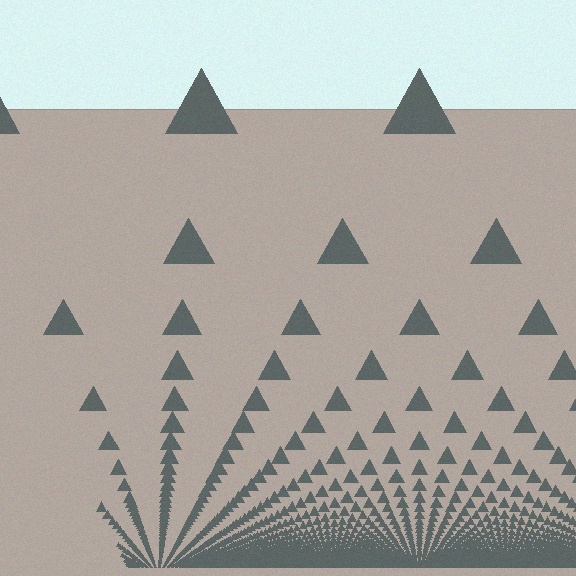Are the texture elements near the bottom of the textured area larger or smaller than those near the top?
Smaller. The gradient is inverted — elements near the bottom are smaller and denser.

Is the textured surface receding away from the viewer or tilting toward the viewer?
The surface appears to tilt toward the viewer. Texture elements get larger and sparser toward the top.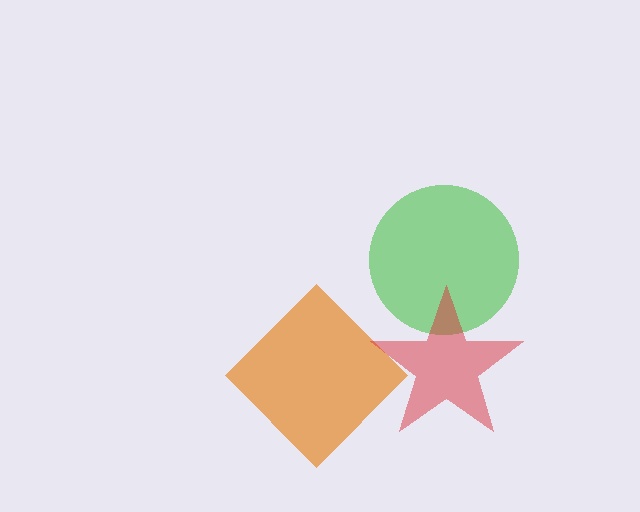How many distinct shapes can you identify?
There are 3 distinct shapes: an orange diamond, a green circle, a red star.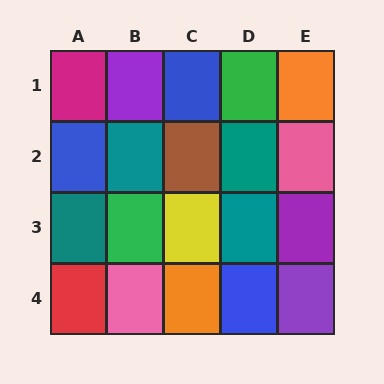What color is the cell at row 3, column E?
Purple.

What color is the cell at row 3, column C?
Yellow.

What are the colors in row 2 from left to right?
Blue, teal, brown, teal, pink.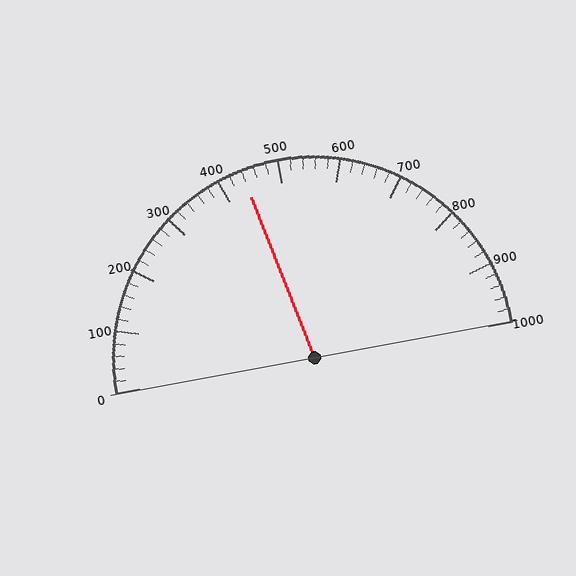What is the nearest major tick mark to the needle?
The nearest major tick mark is 400.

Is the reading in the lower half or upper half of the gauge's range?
The reading is in the lower half of the range (0 to 1000).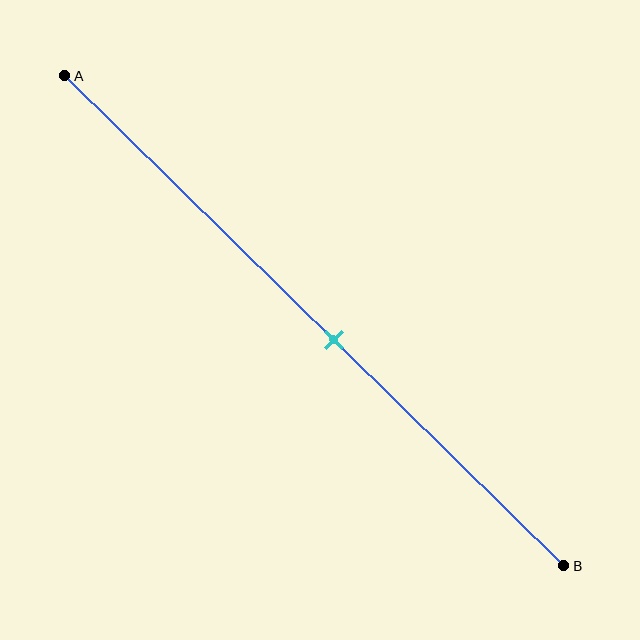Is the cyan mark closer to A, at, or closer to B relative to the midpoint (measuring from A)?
The cyan mark is closer to point B than the midpoint of segment AB.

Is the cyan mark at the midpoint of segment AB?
No, the mark is at about 55% from A, not at the 50% midpoint.